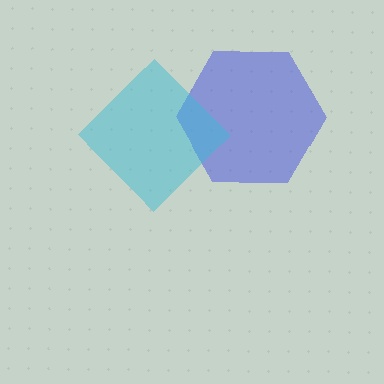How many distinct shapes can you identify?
There are 2 distinct shapes: a blue hexagon, a cyan diamond.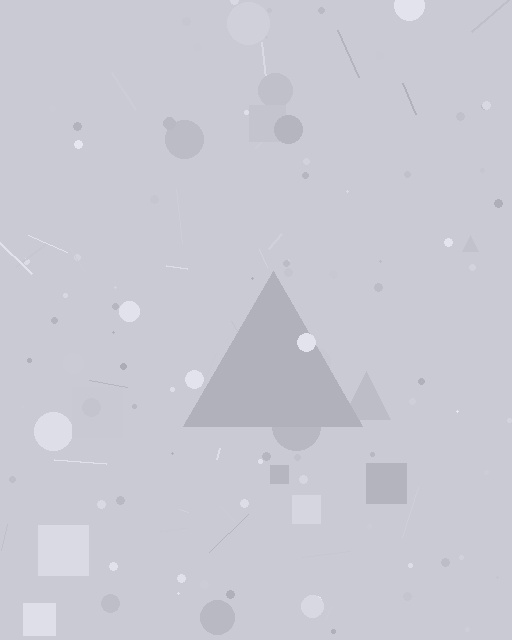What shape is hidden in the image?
A triangle is hidden in the image.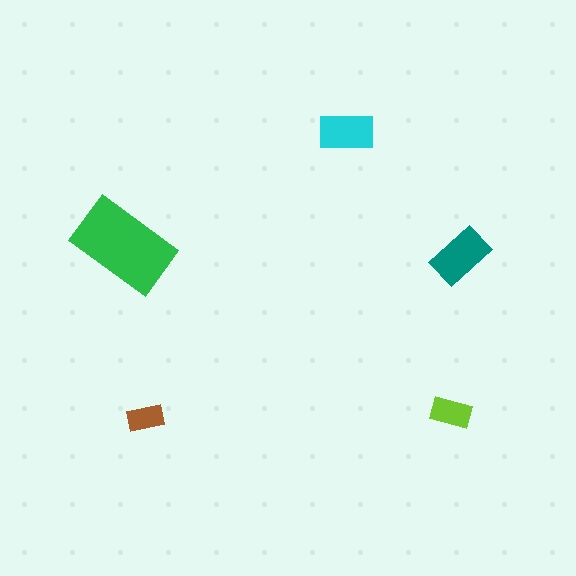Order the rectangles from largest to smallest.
the green one, the teal one, the cyan one, the lime one, the brown one.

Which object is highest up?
The cyan rectangle is topmost.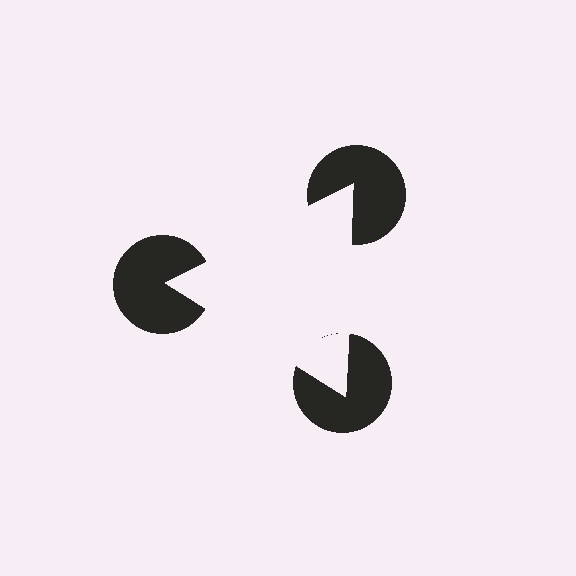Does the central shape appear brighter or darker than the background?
It typically appears slightly brighter than the background, even though no actual brightness change is drawn.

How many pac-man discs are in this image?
There are 3 — one at each vertex of the illusory triangle.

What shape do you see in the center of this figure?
An illusory triangle — its edges are inferred from the aligned wedge cuts in the pac-man discs, not physically drawn.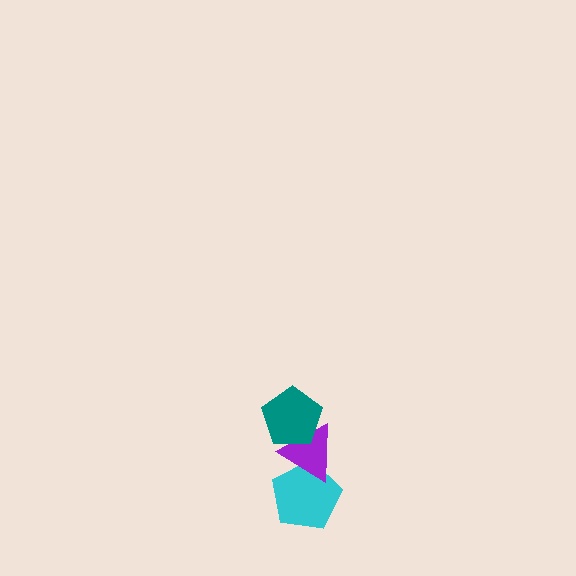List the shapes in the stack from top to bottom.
From top to bottom: the teal pentagon, the purple triangle, the cyan pentagon.